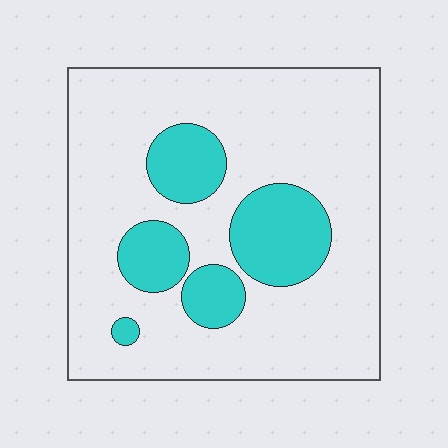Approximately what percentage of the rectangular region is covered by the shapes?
Approximately 20%.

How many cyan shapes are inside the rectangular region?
5.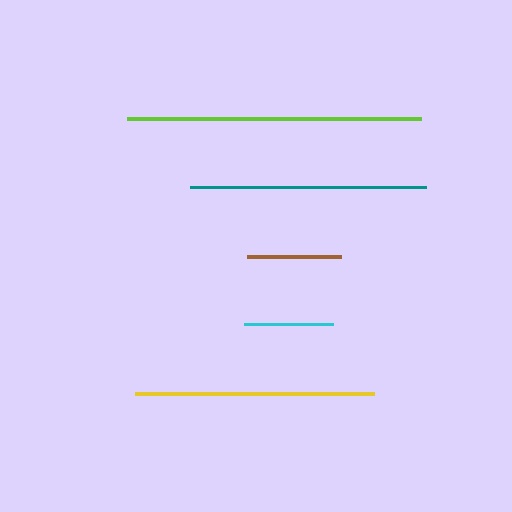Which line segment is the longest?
The lime line is the longest at approximately 294 pixels.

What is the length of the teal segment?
The teal segment is approximately 236 pixels long.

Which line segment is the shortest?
The cyan line is the shortest at approximately 89 pixels.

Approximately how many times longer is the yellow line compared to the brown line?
The yellow line is approximately 2.5 times the length of the brown line.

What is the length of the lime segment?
The lime segment is approximately 294 pixels long.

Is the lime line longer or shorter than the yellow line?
The lime line is longer than the yellow line.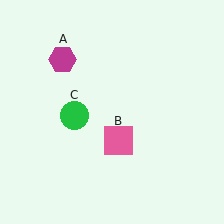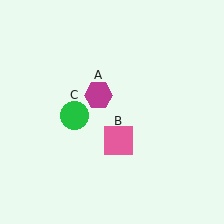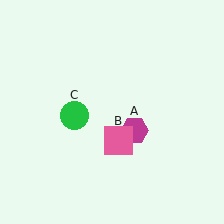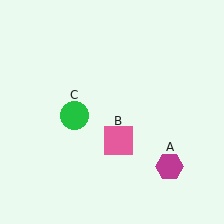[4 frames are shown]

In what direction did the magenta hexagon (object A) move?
The magenta hexagon (object A) moved down and to the right.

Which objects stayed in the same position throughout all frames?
Pink square (object B) and green circle (object C) remained stationary.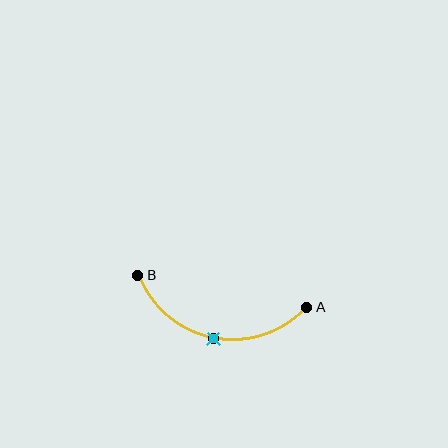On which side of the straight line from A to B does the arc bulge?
The arc bulges below the straight line connecting A and B.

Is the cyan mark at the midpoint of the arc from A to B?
Yes. The cyan mark lies on the arc at equal arc-length from both A and B — it is the arc midpoint.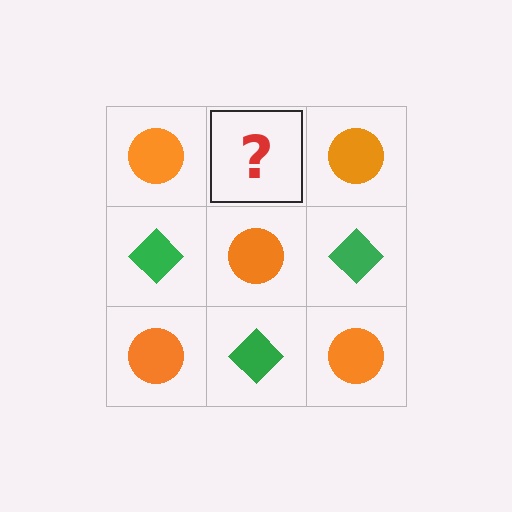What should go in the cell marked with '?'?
The missing cell should contain a green diamond.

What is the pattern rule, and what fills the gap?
The rule is that it alternates orange circle and green diamond in a checkerboard pattern. The gap should be filled with a green diamond.